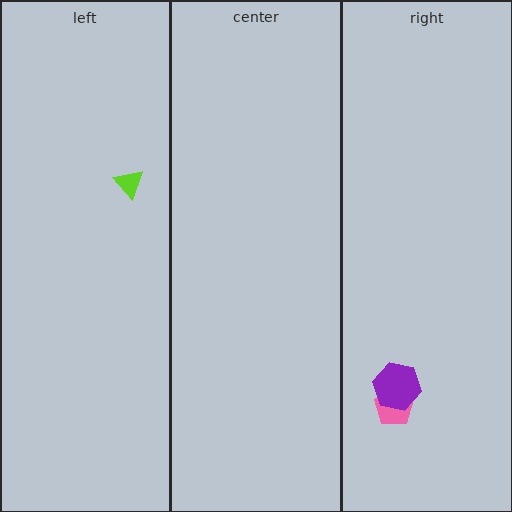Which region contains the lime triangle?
The left region.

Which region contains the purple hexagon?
The right region.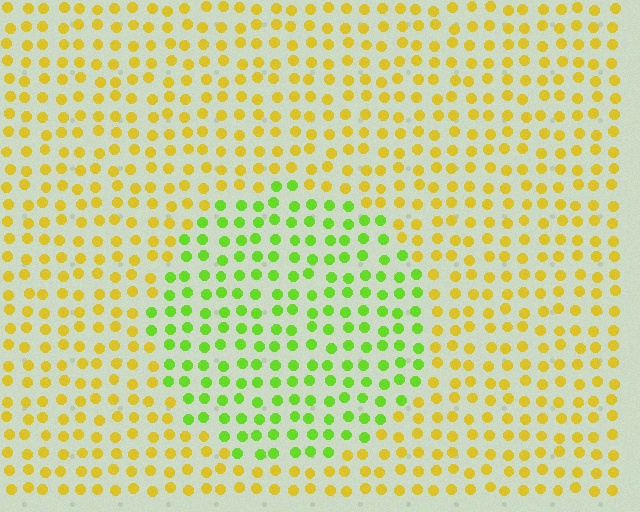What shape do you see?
I see a circle.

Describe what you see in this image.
The image is filled with small yellow elements in a uniform arrangement. A circle-shaped region is visible where the elements are tinted to a slightly different hue, forming a subtle color boundary.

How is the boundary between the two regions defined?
The boundary is defined purely by a slight shift in hue (about 48 degrees). Spacing, size, and orientation are identical on both sides.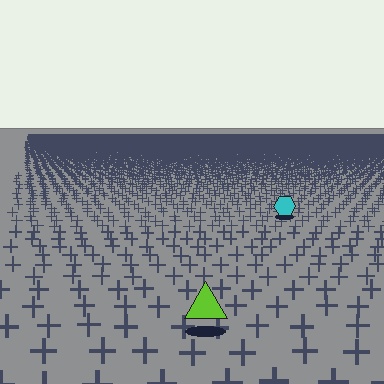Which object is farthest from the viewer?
The cyan hexagon is farthest from the viewer. It appears smaller and the ground texture around it is denser.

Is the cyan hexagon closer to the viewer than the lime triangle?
No. The lime triangle is closer — you can tell from the texture gradient: the ground texture is coarser near it.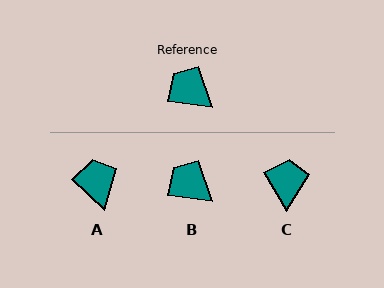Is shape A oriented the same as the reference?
No, it is off by about 35 degrees.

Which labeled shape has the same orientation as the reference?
B.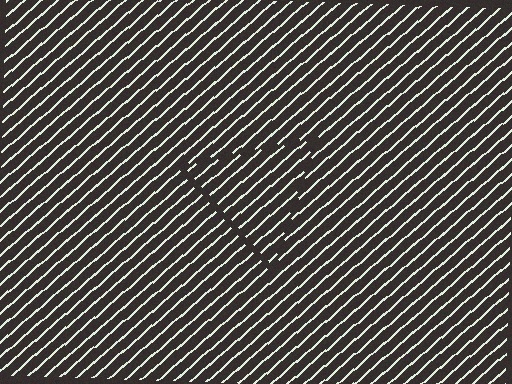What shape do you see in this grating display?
An illusory triangle. The interior of the shape contains the same grating, shifted by half a period — the contour is defined by the phase discontinuity where line-ends from the inner and outer gratings abut.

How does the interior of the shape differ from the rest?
The interior of the shape contains the same grating, shifted by half a period — the contour is defined by the phase discontinuity where line-ends from the inner and outer gratings abut.